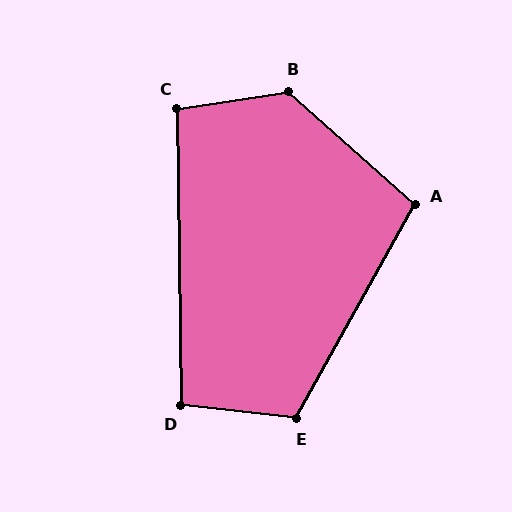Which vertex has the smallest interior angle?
D, at approximately 97 degrees.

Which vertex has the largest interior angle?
B, at approximately 130 degrees.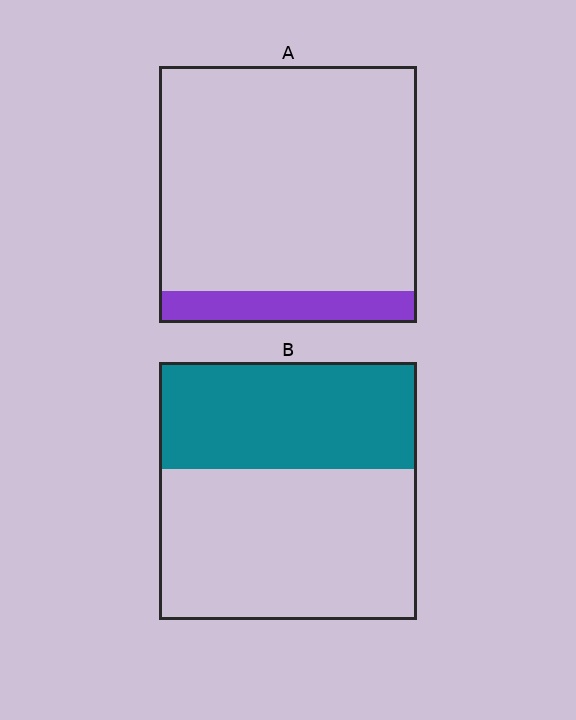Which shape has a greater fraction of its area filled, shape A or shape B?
Shape B.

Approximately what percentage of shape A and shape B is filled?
A is approximately 10% and B is approximately 40%.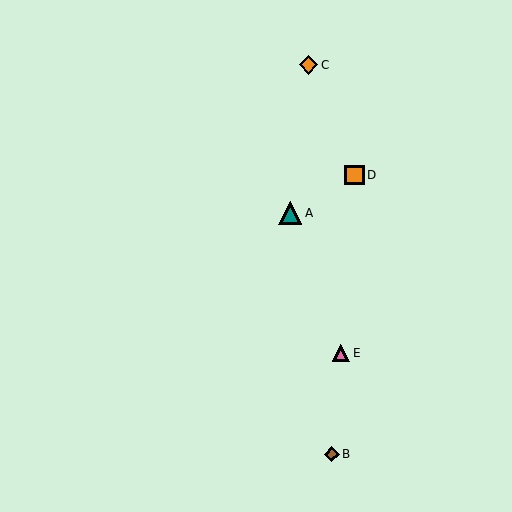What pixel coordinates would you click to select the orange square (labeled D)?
Click at (354, 175) to select the orange square D.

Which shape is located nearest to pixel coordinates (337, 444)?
The brown diamond (labeled B) at (332, 454) is nearest to that location.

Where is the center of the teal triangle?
The center of the teal triangle is at (290, 213).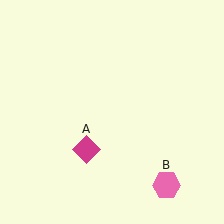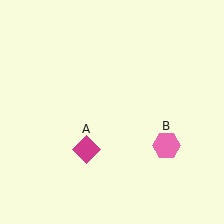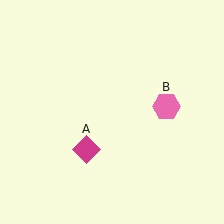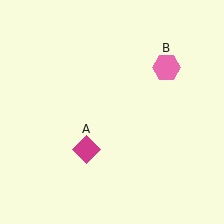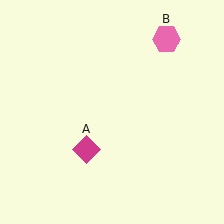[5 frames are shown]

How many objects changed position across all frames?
1 object changed position: pink hexagon (object B).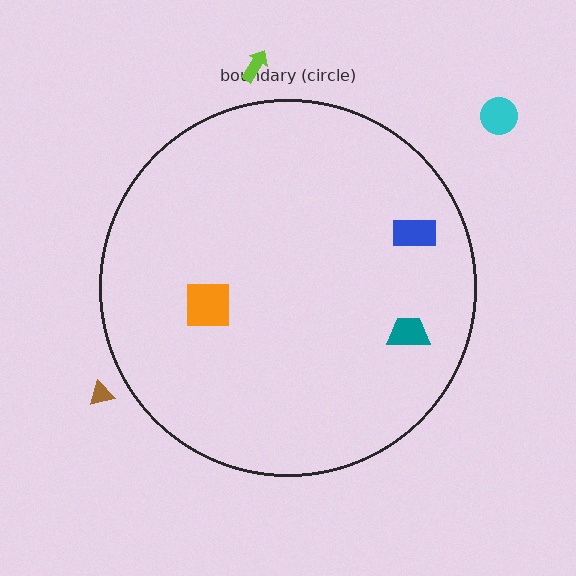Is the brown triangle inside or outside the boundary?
Outside.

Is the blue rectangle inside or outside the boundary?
Inside.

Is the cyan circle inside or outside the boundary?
Outside.